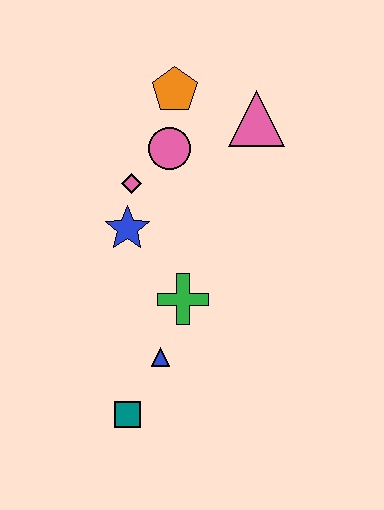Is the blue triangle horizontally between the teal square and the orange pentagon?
Yes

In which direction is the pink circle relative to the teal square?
The pink circle is above the teal square.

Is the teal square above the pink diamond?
No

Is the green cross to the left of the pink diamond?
No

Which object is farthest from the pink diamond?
The teal square is farthest from the pink diamond.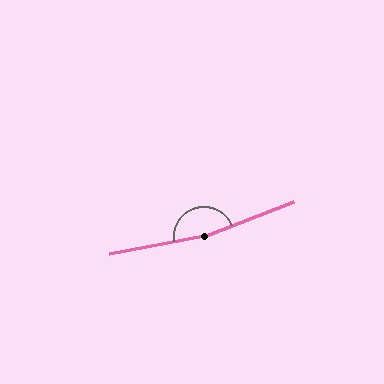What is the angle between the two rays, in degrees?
Approximately 169 degrees.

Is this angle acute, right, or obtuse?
It is obtuse.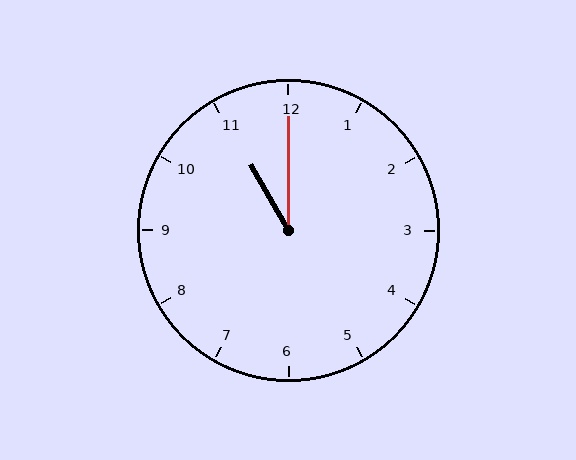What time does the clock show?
11:00.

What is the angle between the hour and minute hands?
Approximately 30 degrees.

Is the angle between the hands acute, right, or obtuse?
It is acute.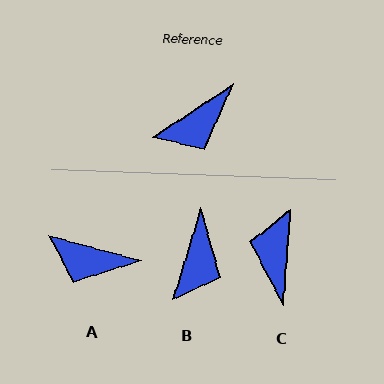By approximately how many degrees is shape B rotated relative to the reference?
Approximately 40 degrees counter-clockwise.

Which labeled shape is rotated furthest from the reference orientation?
C, about 128 degrees away.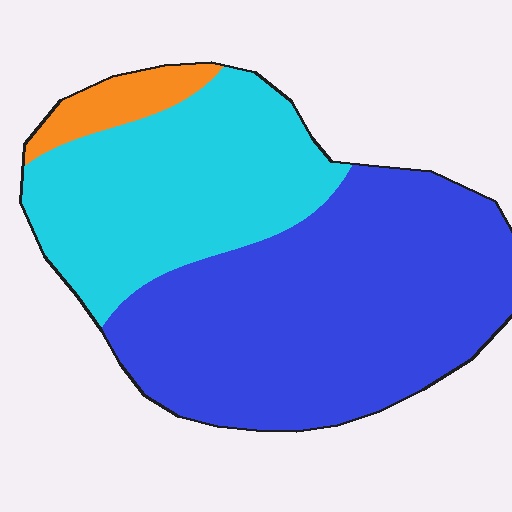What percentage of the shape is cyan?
Cyan covers roughly 35% of the shape.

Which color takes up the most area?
Blue, at roughly 55%.